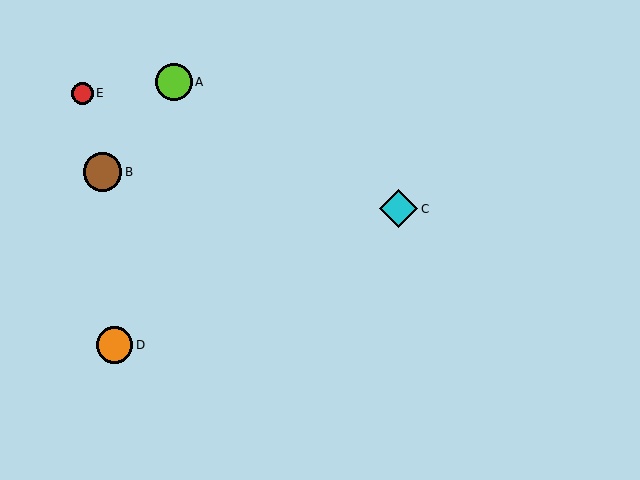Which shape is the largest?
The brown circle (labeled B) is the largest.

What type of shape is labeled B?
Shape B is a brown circle.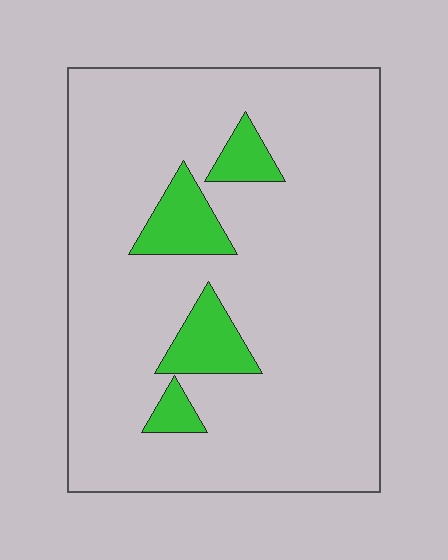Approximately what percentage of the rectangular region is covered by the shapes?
Approximately 10%.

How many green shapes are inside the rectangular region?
4.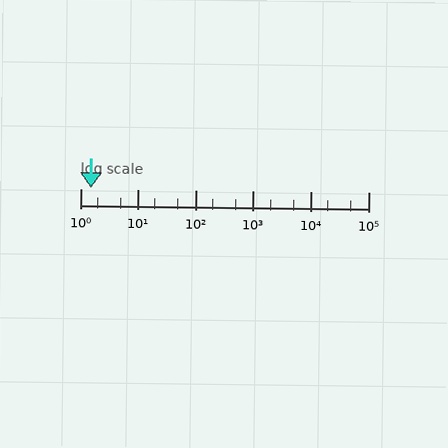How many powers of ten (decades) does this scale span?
The scale spans 5 decades, from 1 to 100000.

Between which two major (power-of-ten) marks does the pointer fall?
The pointer is between 1 and 10.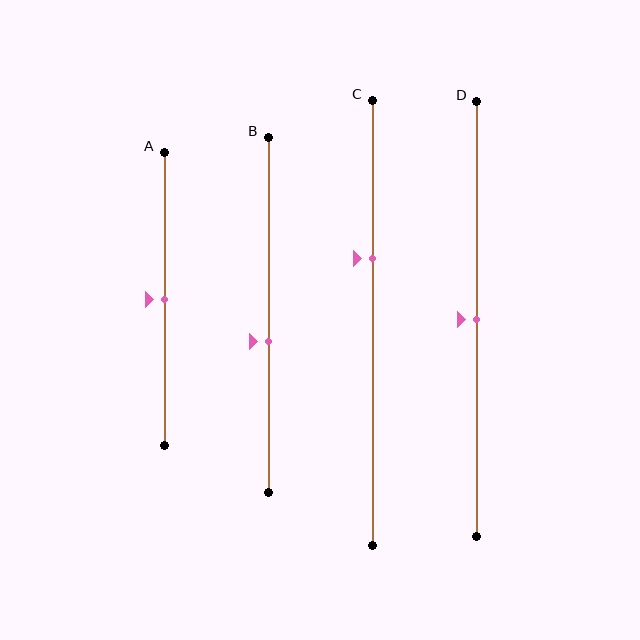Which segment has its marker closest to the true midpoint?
Segment A has its marker closest to the true midpoint.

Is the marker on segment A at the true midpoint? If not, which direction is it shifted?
Yes, the marker on segment A is at the true midpoint.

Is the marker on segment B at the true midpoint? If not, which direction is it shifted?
No, the marker on segment B is shifted downward by about 7% of the segment length.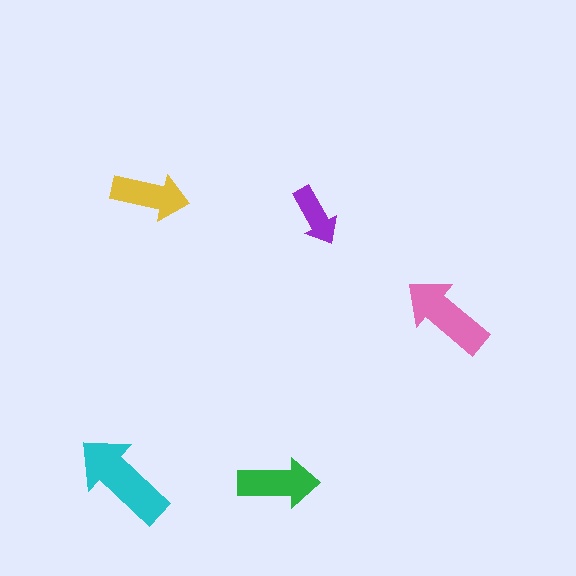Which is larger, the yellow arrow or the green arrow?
The green one.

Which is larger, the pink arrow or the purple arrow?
The pink one.